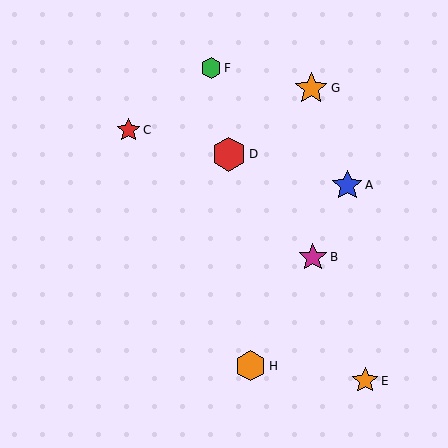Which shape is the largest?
The red hexagon (labeled D) is the largest.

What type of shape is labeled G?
Shape G is an orange star.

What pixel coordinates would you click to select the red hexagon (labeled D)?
Click at (229, 154) to select the red hexagon D.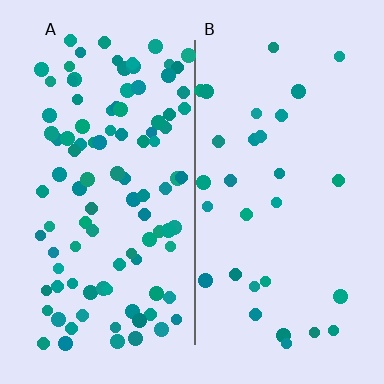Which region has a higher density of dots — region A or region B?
A (the left).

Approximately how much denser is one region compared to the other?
Approximately 3.3× — region A over region B.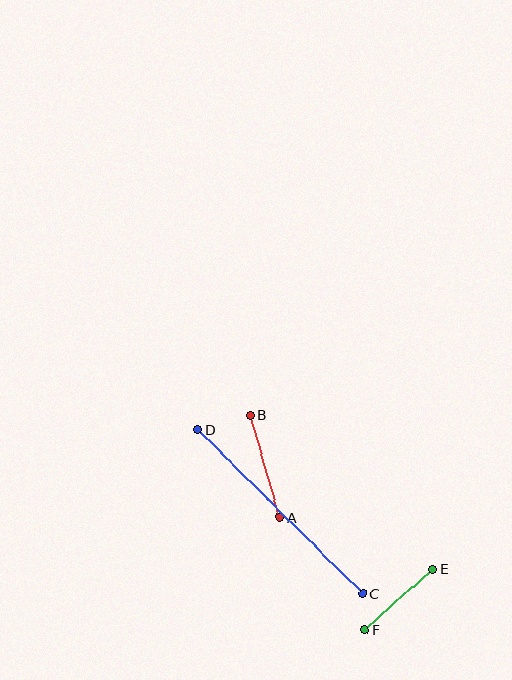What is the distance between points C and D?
The distance is approximately 233 pixels.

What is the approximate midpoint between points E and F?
The midpoint is at approximately (398, 599) pixels.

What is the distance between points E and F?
The distance is approximately 91 pixels.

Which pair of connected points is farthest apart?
Points C and D are farthest apart.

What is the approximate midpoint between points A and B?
The midpoint is at approximately (265, 466) pixels.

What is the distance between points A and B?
The distance is approximately 106 pixels.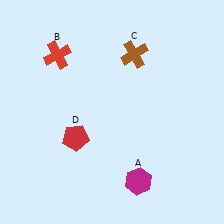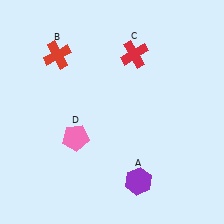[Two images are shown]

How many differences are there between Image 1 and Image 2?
There are 3 differences between the two images.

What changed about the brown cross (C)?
In Image 1, C is brown. In Image 2, it changed to red.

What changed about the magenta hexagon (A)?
In Image 1, A is magenta. In Image 2, it changed to purple.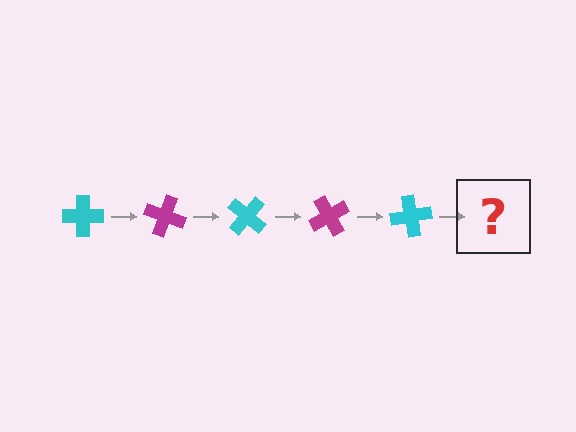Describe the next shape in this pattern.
It should be a magenta cross, rotated 100 degrees from the start.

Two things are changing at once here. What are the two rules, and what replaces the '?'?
The two rules are that it rotates 20 degrees each step and the color cycles through cyan and magenta. The '?' should be a magenta cross, rotated 100 degrees from the start.